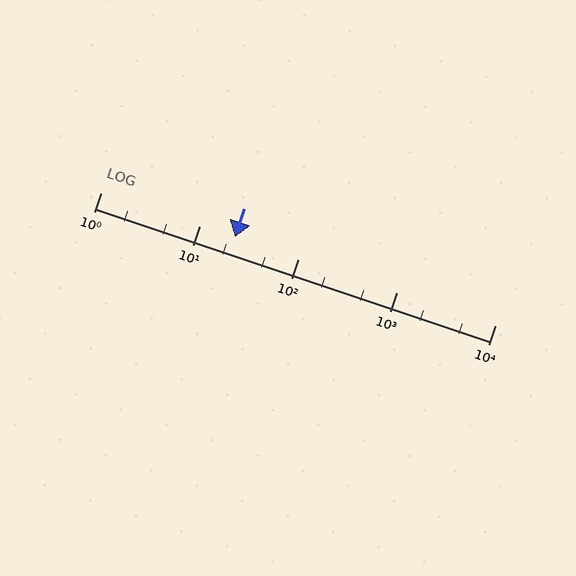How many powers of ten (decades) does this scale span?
The scale spans 4 decades, from 1 to 10000.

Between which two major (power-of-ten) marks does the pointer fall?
The pointer is between 10 and 100.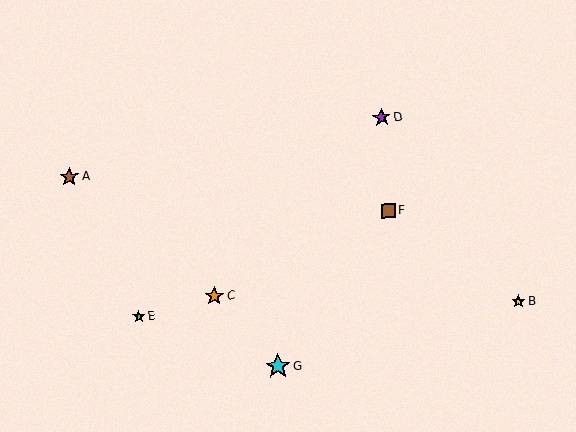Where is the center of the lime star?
The center of the lime star is at (139, 316).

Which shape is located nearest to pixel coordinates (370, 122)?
The purple star (labeled D) at (382, 117) is nearest to that location.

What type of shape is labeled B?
Shape B is a yellow star.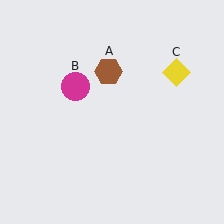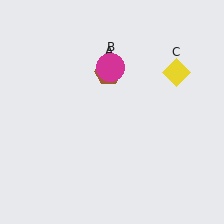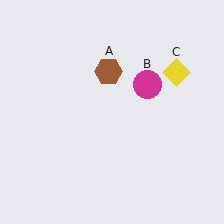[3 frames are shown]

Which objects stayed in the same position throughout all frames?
Brown hexagon (object A) and yellow diamond (object C) remained stationary.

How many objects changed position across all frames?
1 object changed position: magenta circle (object B).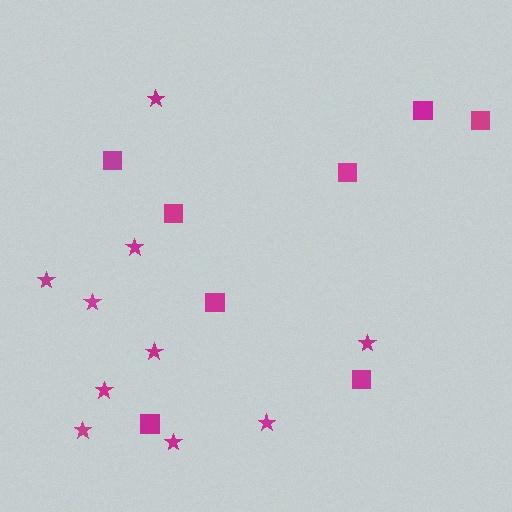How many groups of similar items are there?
There are 2 groups: one group of stars (10) and one group of squares (8).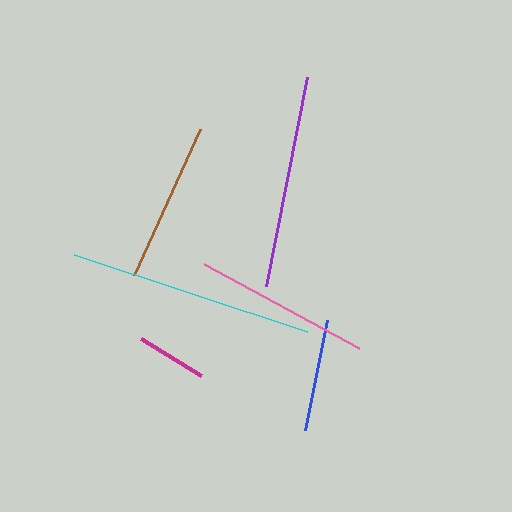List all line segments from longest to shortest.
From longest to shortest: cyan, purple, pink, brown, blue, magenta.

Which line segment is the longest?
The cyan line is the longest at approximately 245 pixels.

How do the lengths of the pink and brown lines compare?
The pink and brown lines are approximately the same length.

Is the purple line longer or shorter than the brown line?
The purple line is longer than the brown line.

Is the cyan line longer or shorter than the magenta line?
The cyan line is longer than the magenta line.